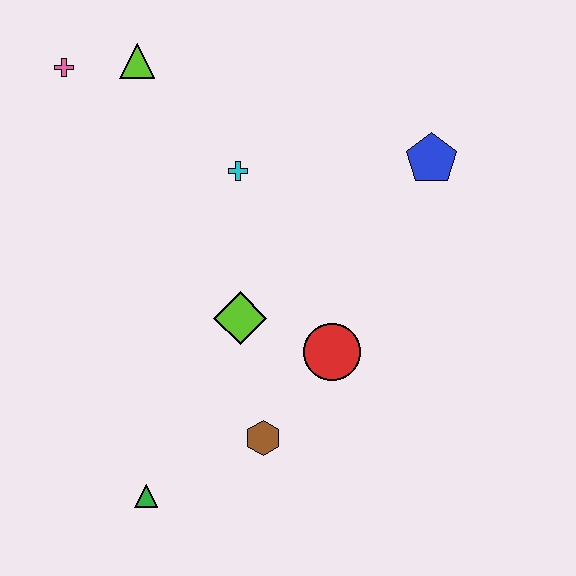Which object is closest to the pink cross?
The lime triangle is closest to the pink cross.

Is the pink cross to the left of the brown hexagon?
Yes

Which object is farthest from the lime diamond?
The pink cross is farthest from the lime diamond.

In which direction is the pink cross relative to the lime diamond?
The pink cross is above the lime diamond.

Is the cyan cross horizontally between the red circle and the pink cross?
Yes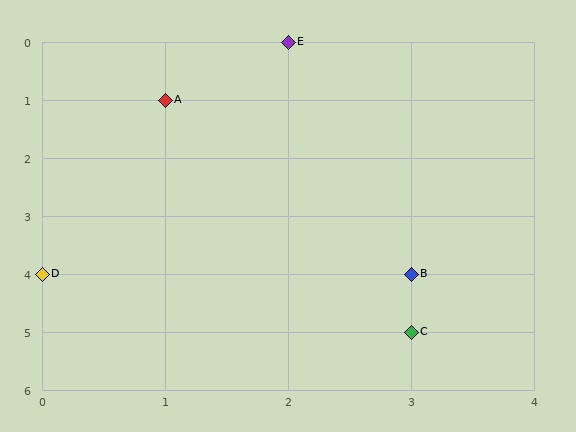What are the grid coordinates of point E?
Point E is at grid coordinates (2, 0).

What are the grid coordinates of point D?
Point D is at grid coordinates (0, 4).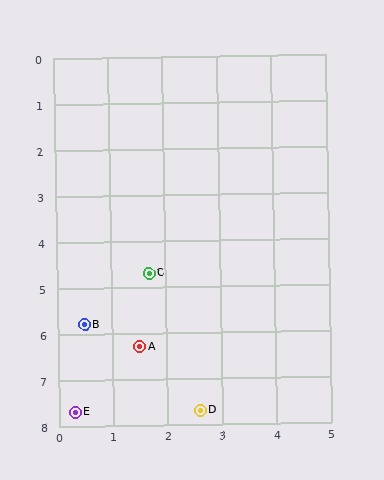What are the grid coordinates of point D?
Point D is at approximately (2.6, 7.7).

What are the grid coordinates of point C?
Point C is at approximately (1.7, 4.7).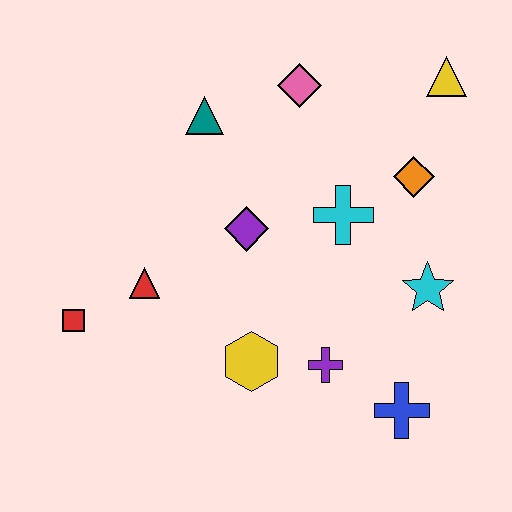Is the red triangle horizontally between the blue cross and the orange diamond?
No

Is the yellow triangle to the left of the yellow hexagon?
No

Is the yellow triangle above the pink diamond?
Yes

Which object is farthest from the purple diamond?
The yellow triangle is farthest from the purple diamond.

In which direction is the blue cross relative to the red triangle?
The blue cross is to the right of the red triangle.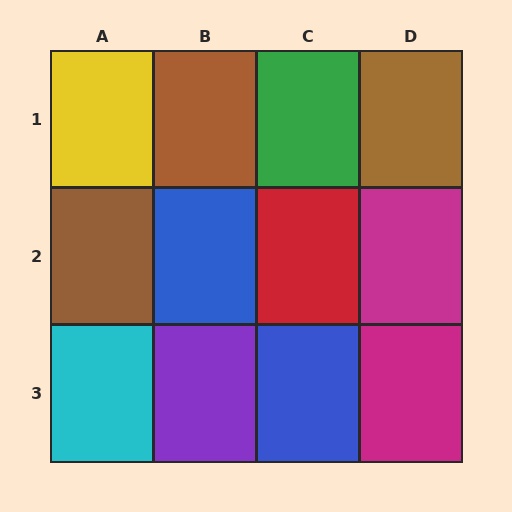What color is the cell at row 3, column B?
Purple.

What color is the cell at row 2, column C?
Red.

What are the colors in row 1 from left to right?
Yellow, brown, green, brown.